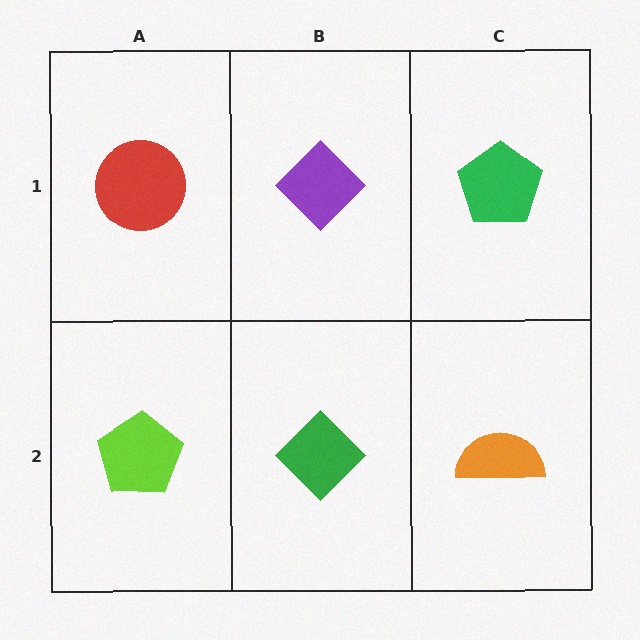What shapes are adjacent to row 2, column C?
A green pentagon (row 1, column C), a green diamond (row 2, column B).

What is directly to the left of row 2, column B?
A lime pentagon.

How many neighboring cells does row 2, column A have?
2.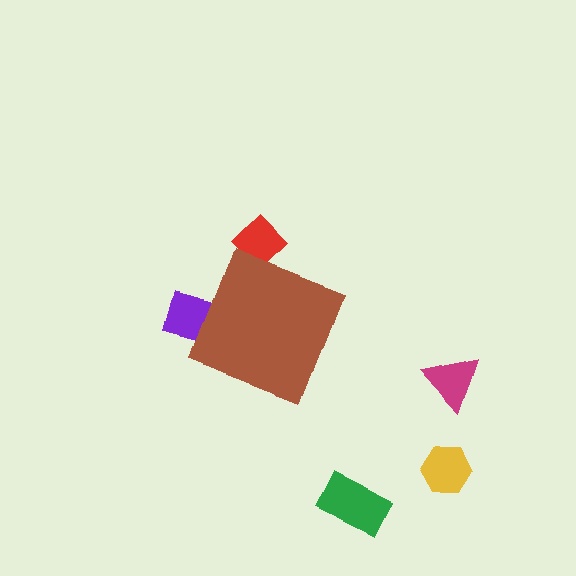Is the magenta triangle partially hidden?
No, the magenta triangle is fully visible.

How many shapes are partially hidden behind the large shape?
2 shapes are partially hidden.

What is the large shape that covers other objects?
A brown diamond.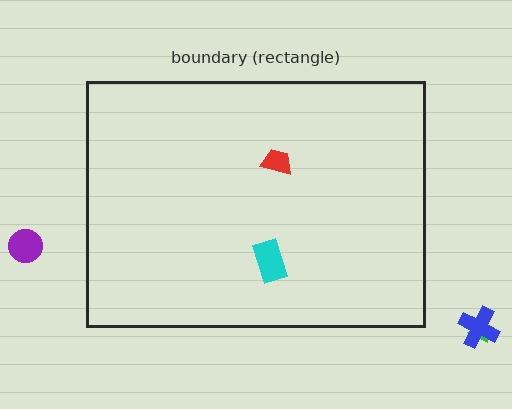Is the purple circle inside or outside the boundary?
Outside.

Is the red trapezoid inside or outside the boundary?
Inside.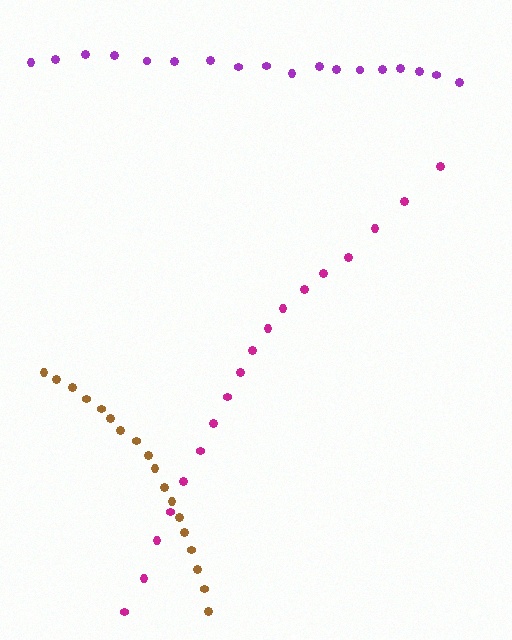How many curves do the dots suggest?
There are 3 distinct paths.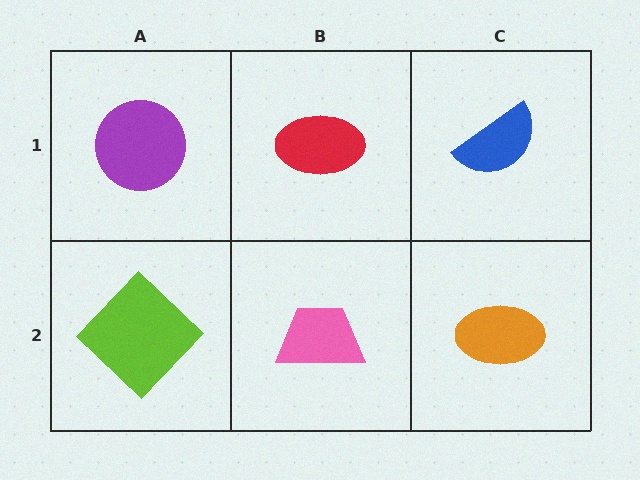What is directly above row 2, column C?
A blue semicircle.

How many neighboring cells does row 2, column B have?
3.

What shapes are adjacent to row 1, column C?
An orange ellipse (row 2, column C), a red ellipse (row 1, column B).